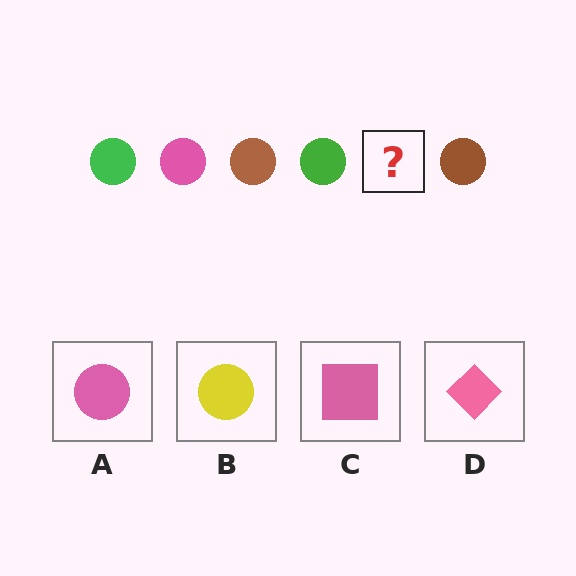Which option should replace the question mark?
Option A.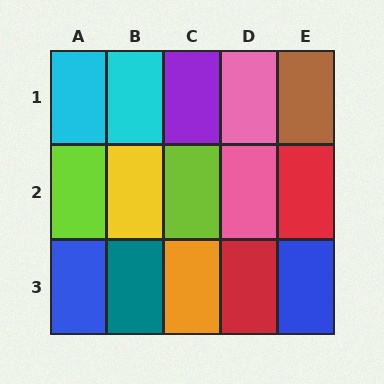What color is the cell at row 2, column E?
Red.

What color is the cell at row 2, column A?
Lime.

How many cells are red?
2 cells are red.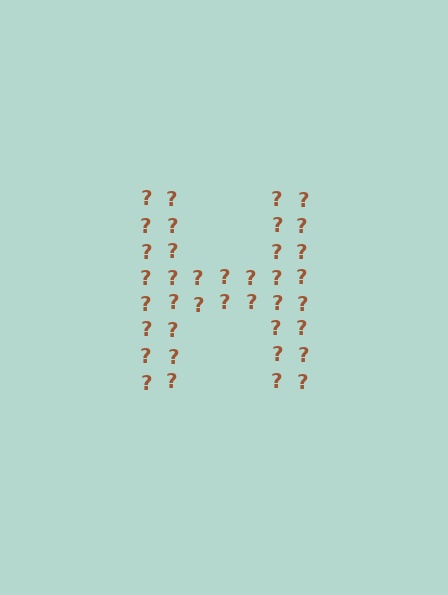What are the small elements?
The small elements are question marks.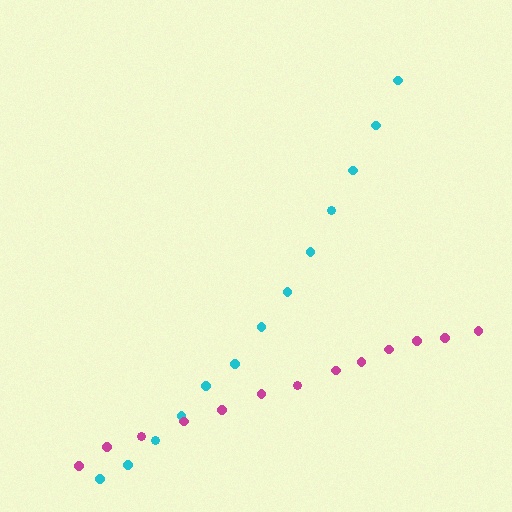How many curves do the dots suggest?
There are 2 distinct paths.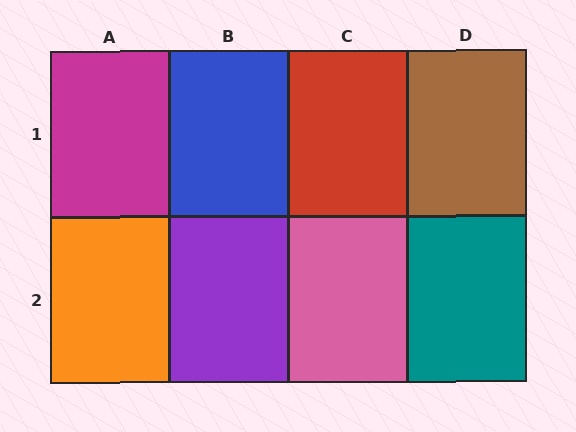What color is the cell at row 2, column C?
Pink.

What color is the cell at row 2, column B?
Purple.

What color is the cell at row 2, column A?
Orange.